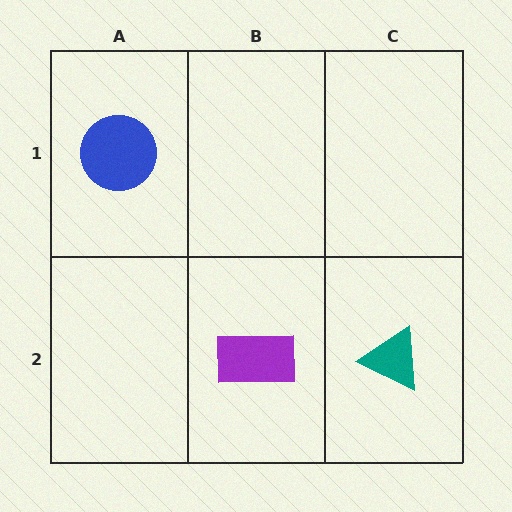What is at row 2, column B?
A purple rectangle.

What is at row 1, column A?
A blue circle.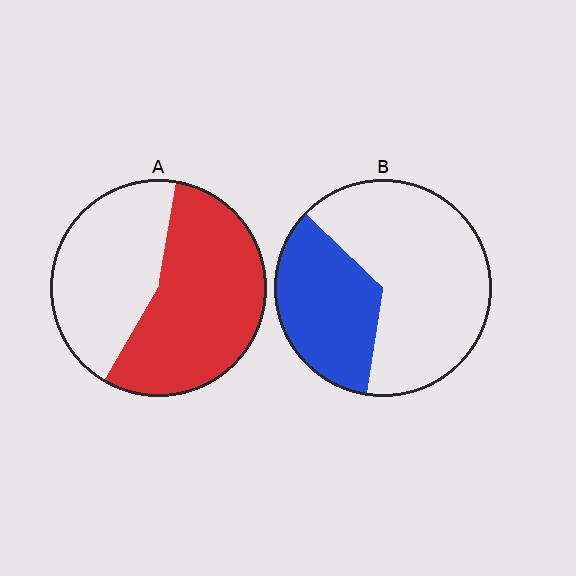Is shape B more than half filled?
No.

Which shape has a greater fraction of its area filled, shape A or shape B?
Shape A.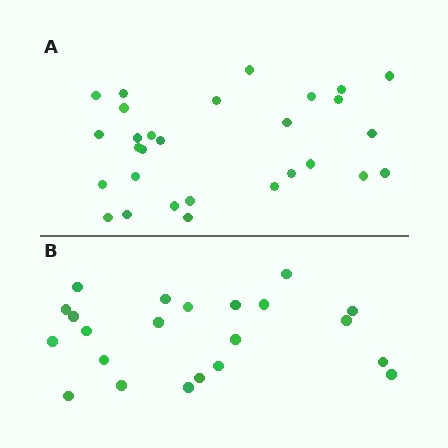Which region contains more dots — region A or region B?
Region A (the top region) has more dots.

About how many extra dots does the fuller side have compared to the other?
Region A has roughly 8 or so more dots than region B.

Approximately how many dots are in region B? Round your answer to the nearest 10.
About 20 dots. (The exact count is 22, which rounds to 20.)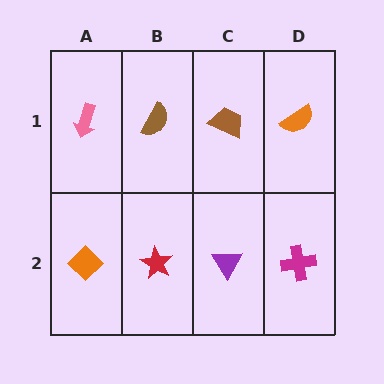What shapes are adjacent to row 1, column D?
A magenta cross (row 2, column D), a brown trapezoid (row 1, column C).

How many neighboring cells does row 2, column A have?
2.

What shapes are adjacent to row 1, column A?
An orange diamond (row 2, column A), a brown semicircle (row 1, column B).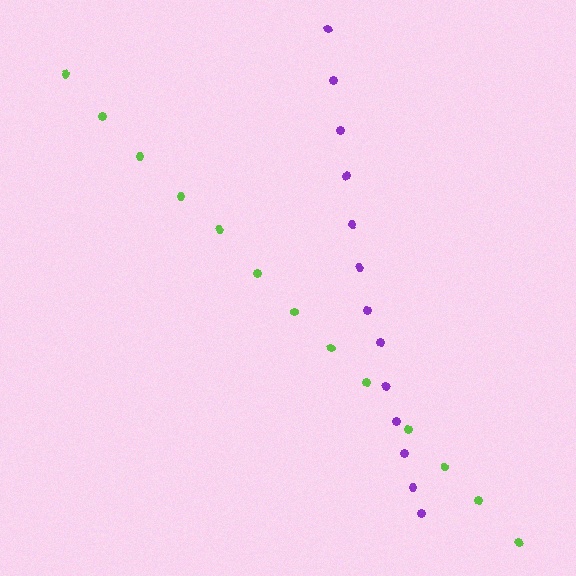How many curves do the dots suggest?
There are 2 distinct paths.